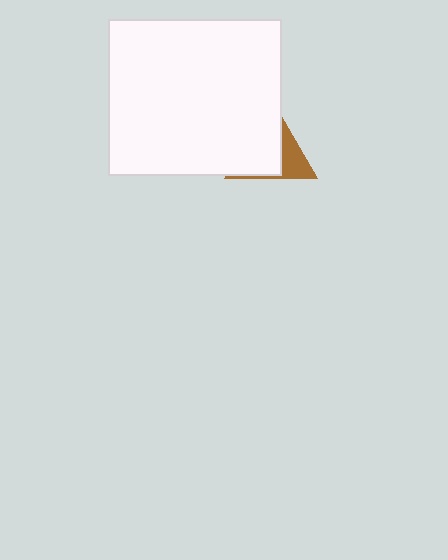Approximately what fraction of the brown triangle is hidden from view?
Roughly 64% of the brown triangle is hidden behind the white rectangle.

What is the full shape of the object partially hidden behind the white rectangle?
The partially hidden object is a brown triangle.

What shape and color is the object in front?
The object in front is a white rectangle.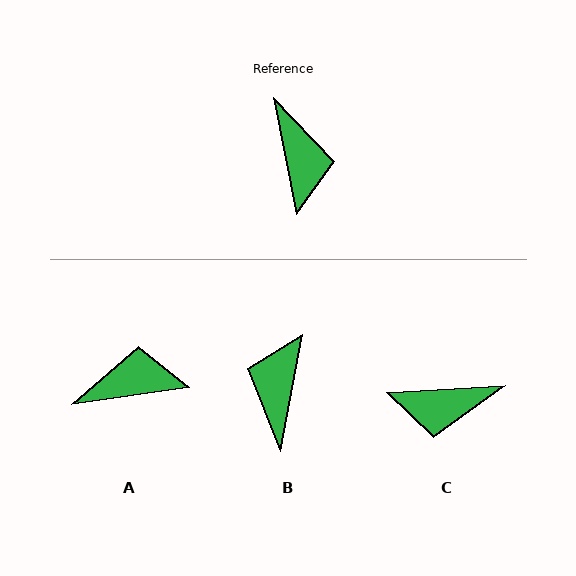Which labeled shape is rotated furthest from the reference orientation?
B, about 158 degrees away.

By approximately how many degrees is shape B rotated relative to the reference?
Approximately 158 degrees counter-clockwise.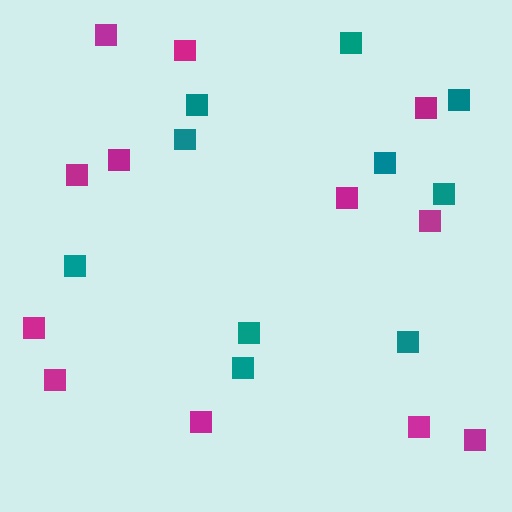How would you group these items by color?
There are 2 groups: one group of teal squares (10) and one group of magenta squares (12).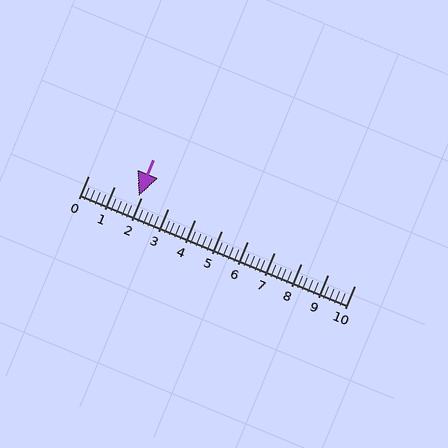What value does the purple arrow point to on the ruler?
The purple arrow points to approximately 1.9.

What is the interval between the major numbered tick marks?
The major tick marks are spaced 1 units apart.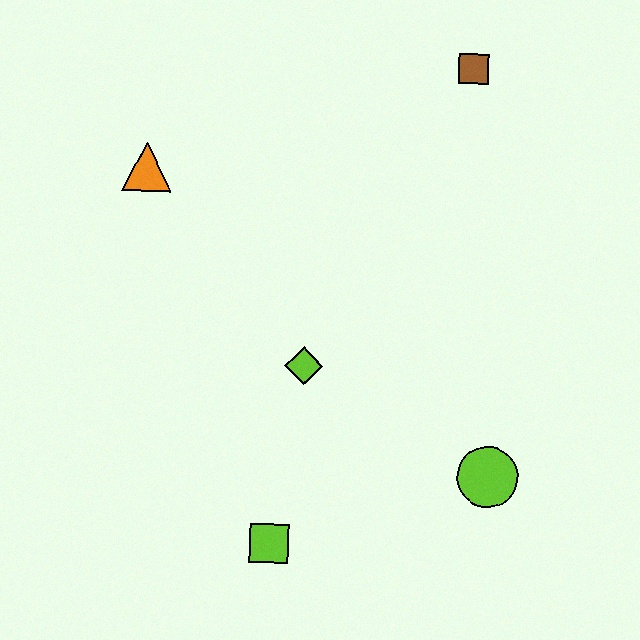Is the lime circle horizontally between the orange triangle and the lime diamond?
No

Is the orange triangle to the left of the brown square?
Yes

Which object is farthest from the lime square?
The brown square is farthest from the lime square.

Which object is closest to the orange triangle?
The lime diamond is closest to the orange triangle.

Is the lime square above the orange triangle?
No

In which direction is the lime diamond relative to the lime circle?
The lime diamond is to the left of the lime circle.